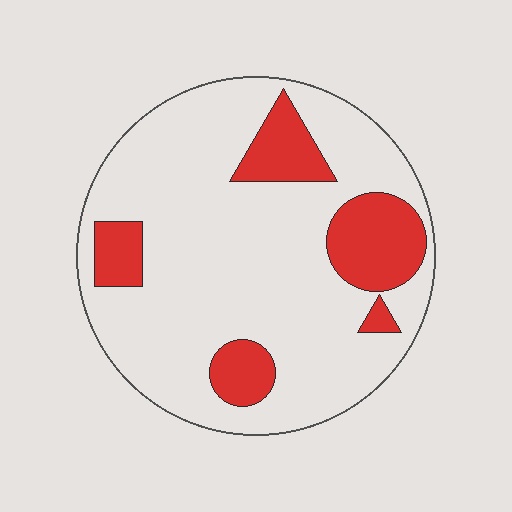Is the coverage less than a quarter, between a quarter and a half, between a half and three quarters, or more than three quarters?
Less than a quarter.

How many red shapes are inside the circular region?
5.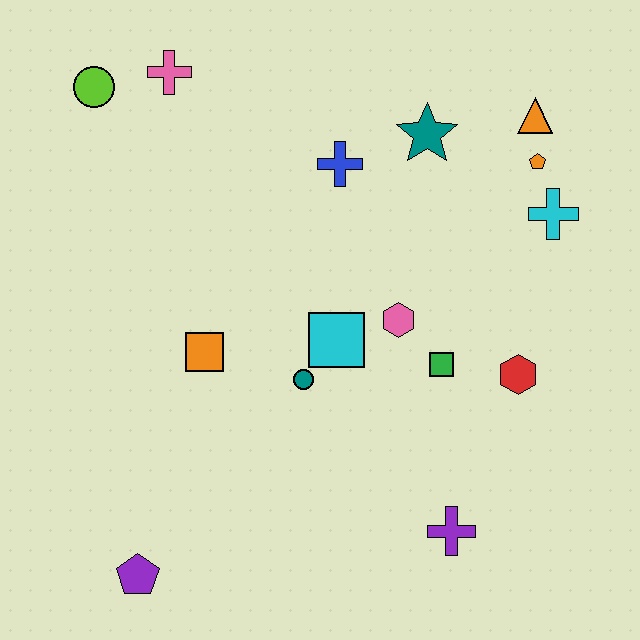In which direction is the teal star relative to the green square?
The teal star is above the green square.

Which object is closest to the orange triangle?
The orange pentagon is closest to the orange triangle.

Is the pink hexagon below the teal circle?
No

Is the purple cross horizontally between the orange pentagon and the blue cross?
Yes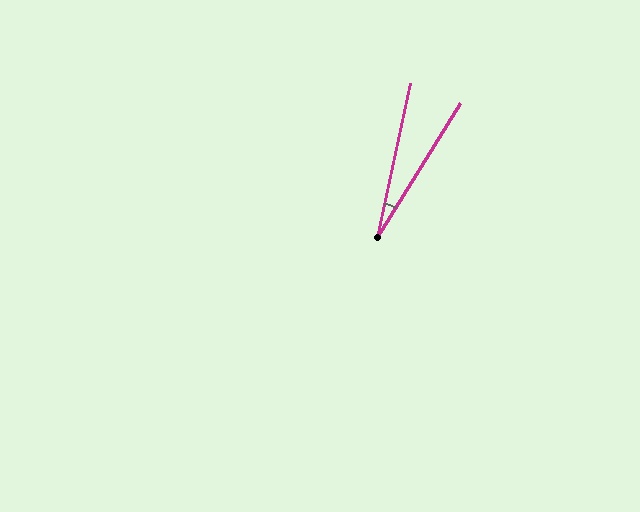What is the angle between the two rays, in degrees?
Approximately 20 degrees.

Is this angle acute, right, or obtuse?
It is acute.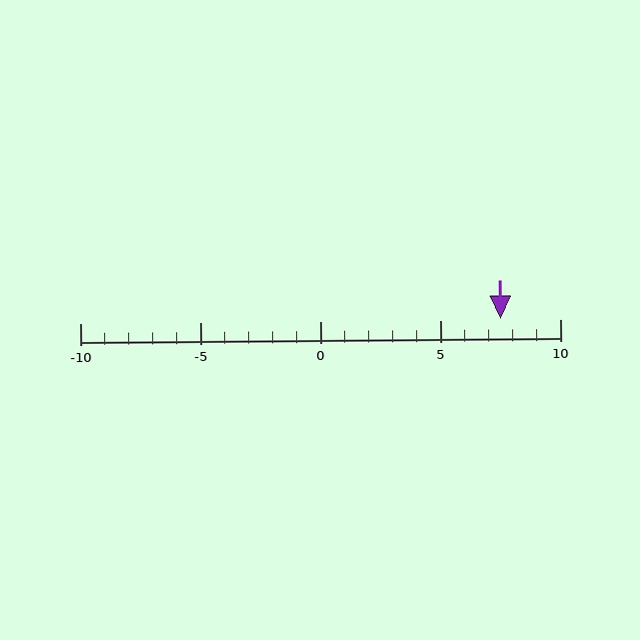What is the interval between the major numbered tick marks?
The major tick marks are spaced 5 units apart.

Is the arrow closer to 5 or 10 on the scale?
The arrow is closer to 10.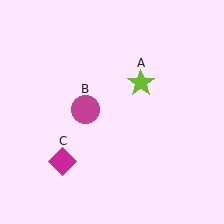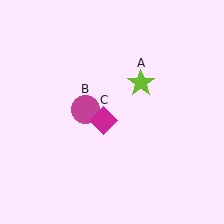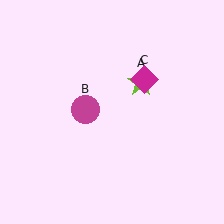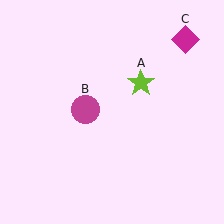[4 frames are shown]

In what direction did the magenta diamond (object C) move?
The magenta diamond (object C) moved up and to the right.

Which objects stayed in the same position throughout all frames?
Lime star (object A) and magenta circle (object B) remained stationary.